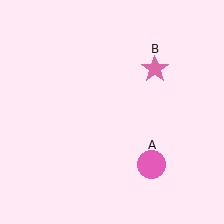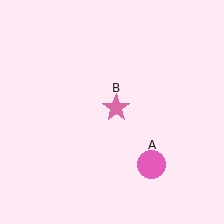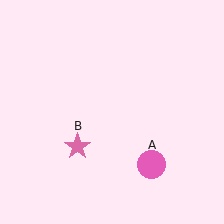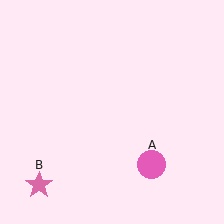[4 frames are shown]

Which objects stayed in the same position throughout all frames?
Pink circle (object A) remained stationary.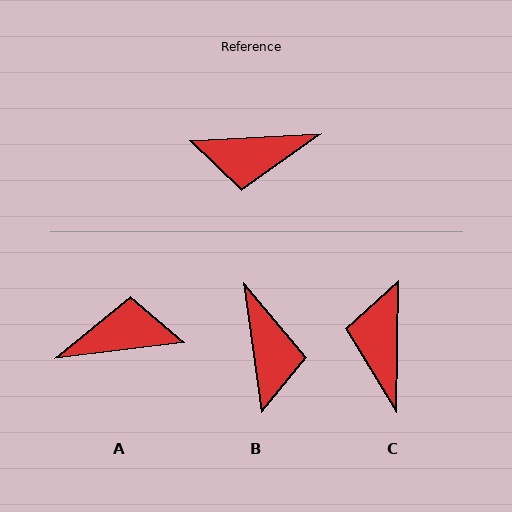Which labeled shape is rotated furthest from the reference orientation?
A, about 176 degrees away.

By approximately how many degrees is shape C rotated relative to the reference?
Approximately 94 degrees clockwise.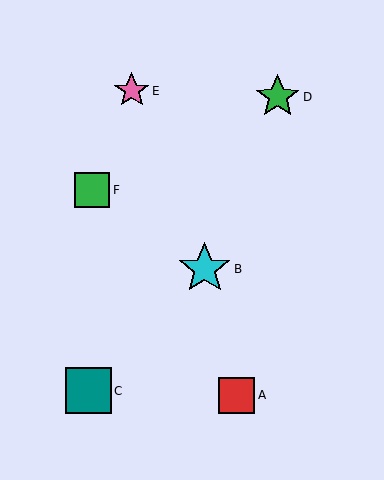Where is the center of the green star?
The center of the green star is at (278, 97).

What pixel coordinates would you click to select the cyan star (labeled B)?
Click at (205, 269) to select the cyan star B.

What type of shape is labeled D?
Shape D is a green star.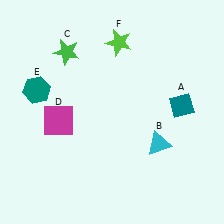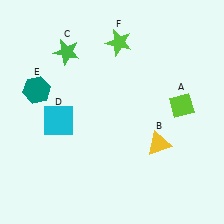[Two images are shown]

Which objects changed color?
A changed from teal to lime. B changed from cyan to yellow. D changed from magenta to cyan.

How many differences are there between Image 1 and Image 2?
There are 3 differences between the two images.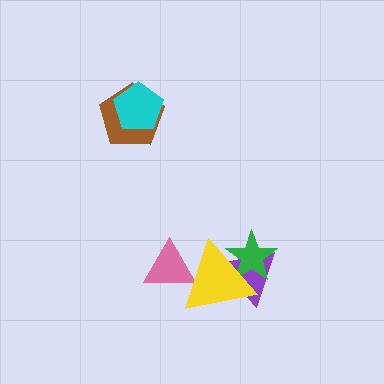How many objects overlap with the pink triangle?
1 object overlaps with the pink triangle.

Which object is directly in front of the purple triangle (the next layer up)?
The green star is directly in front of the purple triangle.